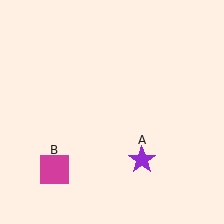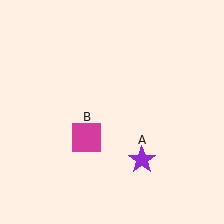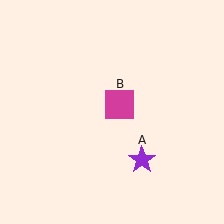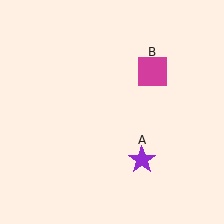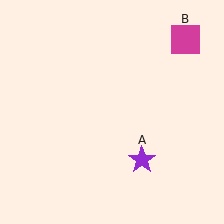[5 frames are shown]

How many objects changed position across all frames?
1 object changed position: magenta square (object B).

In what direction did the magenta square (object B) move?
The magenta square (object B) moved up and to the right.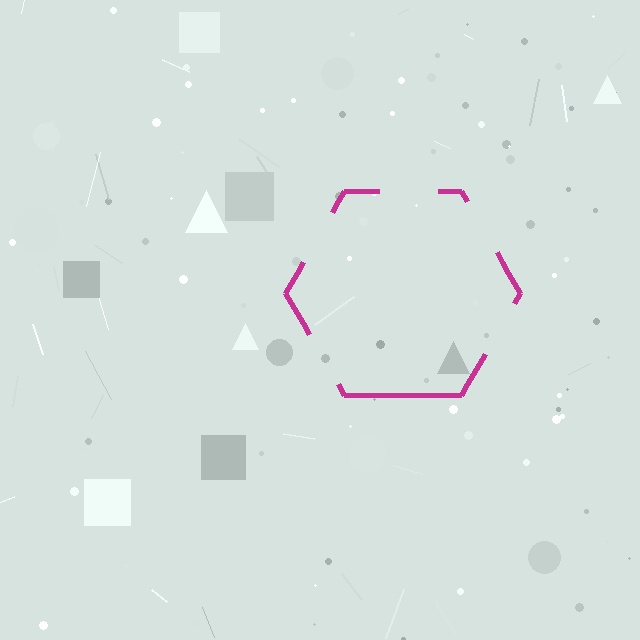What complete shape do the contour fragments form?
The contour fragments form a hexagon.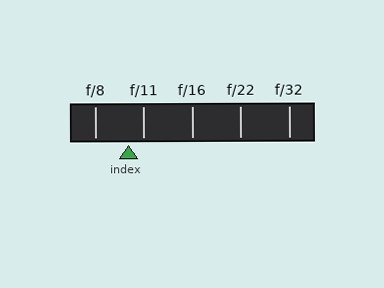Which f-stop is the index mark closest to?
The index mark is closest to f/11.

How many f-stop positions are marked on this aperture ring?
There are 5 f-stop positions marked.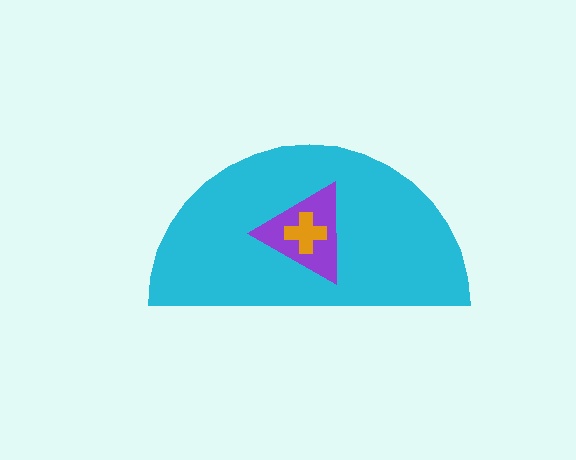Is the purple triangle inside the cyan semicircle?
Yes.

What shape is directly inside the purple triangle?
The orange cross.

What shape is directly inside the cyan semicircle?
The purple triangle.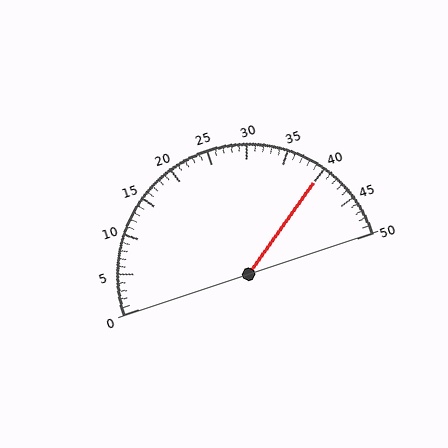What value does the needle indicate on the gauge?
The needle indicates approximately 40.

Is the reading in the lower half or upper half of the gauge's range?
The reading is in the upper half of the range (0 to 50).